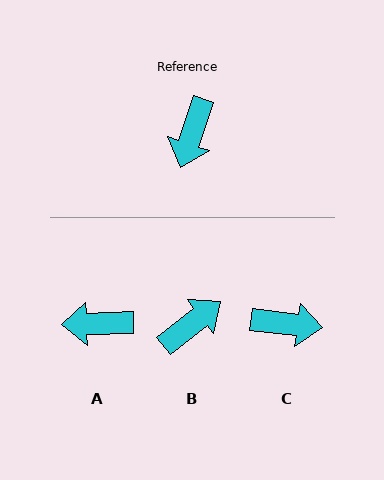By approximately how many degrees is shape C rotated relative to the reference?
Approximately 102 degrees counter-clockwise.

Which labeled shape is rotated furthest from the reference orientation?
B, about 147 degrees away.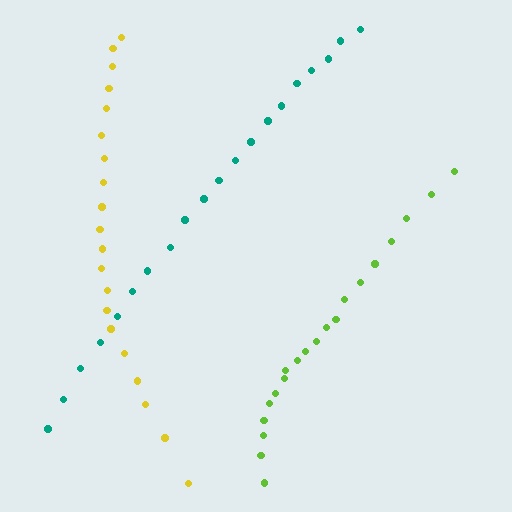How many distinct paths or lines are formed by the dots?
There are 3 distinct paths.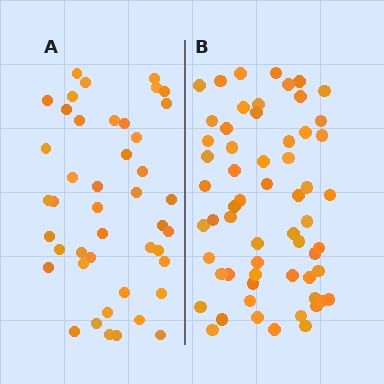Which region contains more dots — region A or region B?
Region B (the right region) has more dots.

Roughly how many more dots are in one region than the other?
Region B has approximately 15 more dots than region A.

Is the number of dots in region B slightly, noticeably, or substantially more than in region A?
Region B has noticeably more, but not dramatically so. The ratio is roughly 1.4 to 1.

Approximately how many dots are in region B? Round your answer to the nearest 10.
About 60 dots.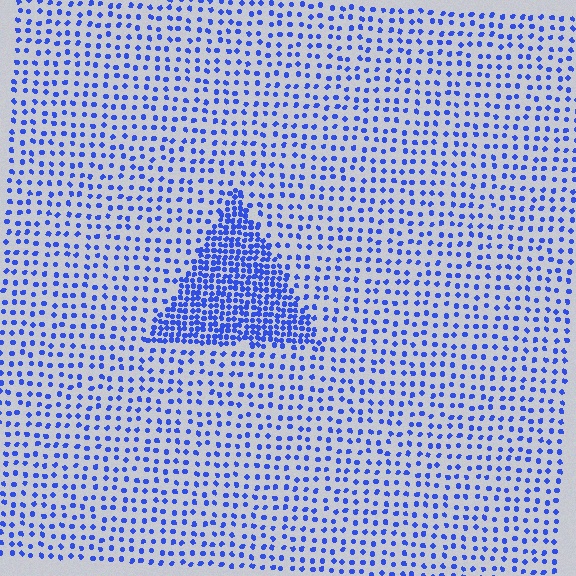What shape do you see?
I see a triangle.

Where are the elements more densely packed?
The elements are more densely packed inside the triangle boundary.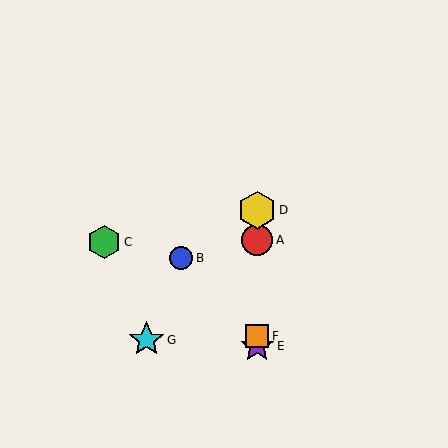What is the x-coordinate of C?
Object C is at x≈104.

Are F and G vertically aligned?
No, F is at x≈257 and G is at x≈147.